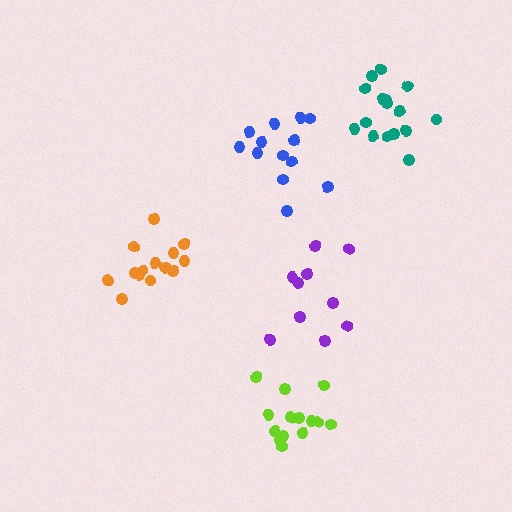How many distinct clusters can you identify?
There are 5 distinct clusters.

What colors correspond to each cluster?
The clusters are colored: orange, purple, blue, lime, teal.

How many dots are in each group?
Group 1: 14 dots, Group 2: 10 dots, Group 3: 13 dots, Group 4: 14 dots, Group 5: 16 dots (67 total).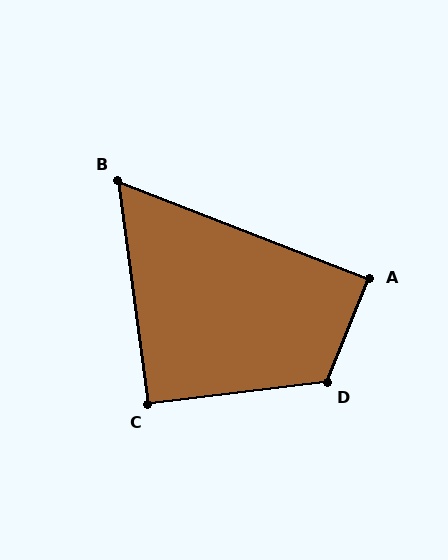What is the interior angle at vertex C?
Approximately 91 degrees (approximately right).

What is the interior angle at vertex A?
Approximately 89 degrees (approximately right).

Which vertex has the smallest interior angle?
B, at approximately 61 degrees.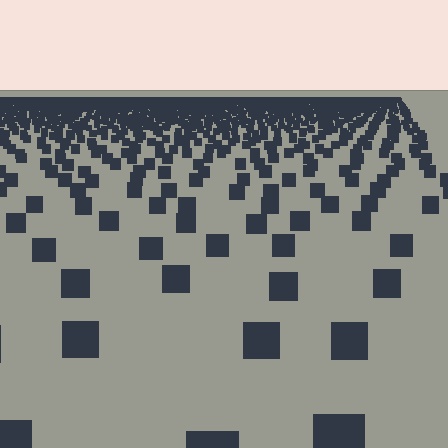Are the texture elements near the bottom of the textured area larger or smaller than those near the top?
Larger. Near the bottom, elements are closer to the viewer and appear at a bigger on-screen size.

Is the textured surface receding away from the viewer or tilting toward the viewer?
The surface is receding away from the viewer. Texture elements get smaller and denser toward the top.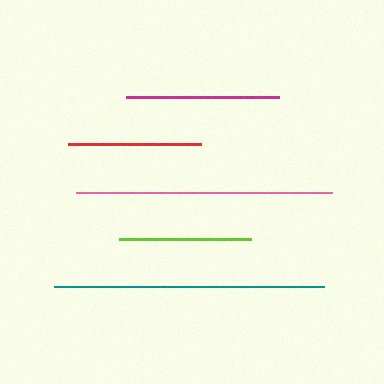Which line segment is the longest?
The teal line is the longest at approximately 270 pixels.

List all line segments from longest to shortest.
From longest to shortest: teal, pink, magenta, red, lime.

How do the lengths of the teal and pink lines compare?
The teal and pink lines are approximately the same length.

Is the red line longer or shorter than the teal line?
The teal line is longer than the red line.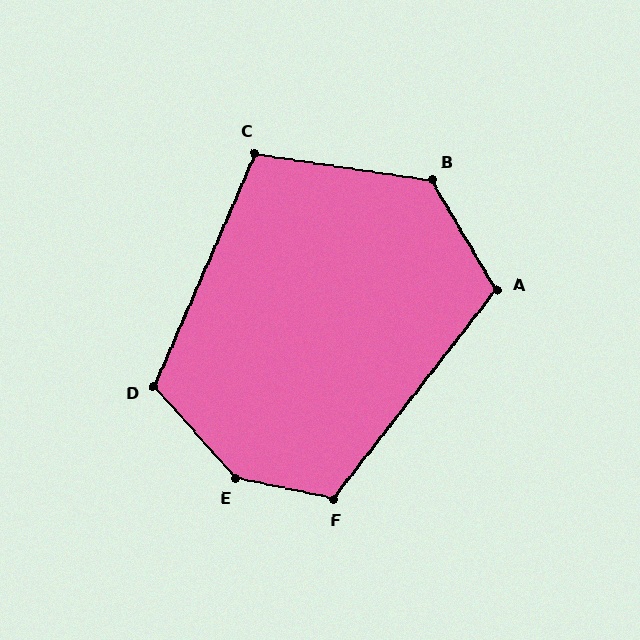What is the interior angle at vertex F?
Approximately 116 degrees (obtuse).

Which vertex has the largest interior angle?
E, at approximately 144 degrees.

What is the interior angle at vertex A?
Approximately 112 degrees (obtuse).